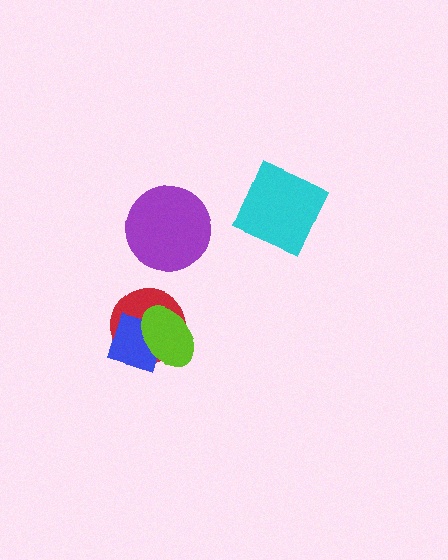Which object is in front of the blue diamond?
The lime ellipse is in front of the blue diamond.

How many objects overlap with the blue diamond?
2 objects overlap with the blue diamond.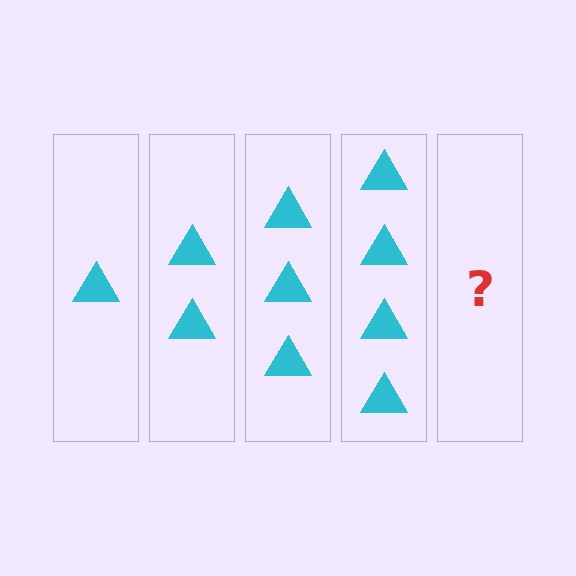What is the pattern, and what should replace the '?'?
The pattern is that each step adds one more triangle. The '?' should be 5 triangles.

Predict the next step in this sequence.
The next step is 5 triangles.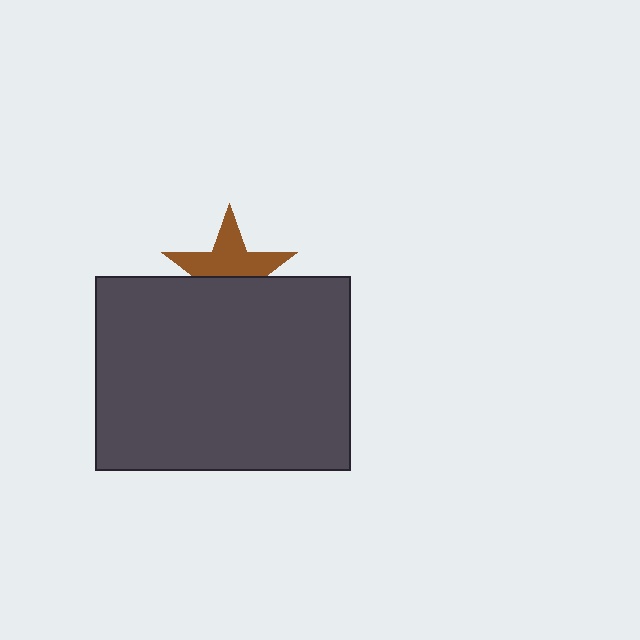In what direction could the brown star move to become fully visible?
The brown star could move up. That would shift it out from behind the dark gray rectangle entirely.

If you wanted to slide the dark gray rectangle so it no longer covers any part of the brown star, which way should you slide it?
Slide it down — that is the most direct way to separate the two shapes.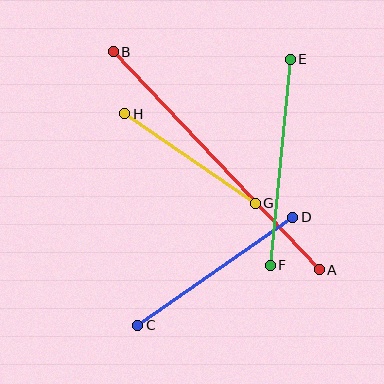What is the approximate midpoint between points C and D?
The midpoint is at approximately (215, 271) pixels.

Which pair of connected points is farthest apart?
Points A and B are farthest apart.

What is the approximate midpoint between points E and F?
The midpoint is at approximately (280, 162) pixels.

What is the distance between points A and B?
The distance is approximately 300 pixels.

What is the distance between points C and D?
The distance is approximately 188 pixels.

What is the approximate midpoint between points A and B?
The midpoint is at approximately (216, 161) pixels.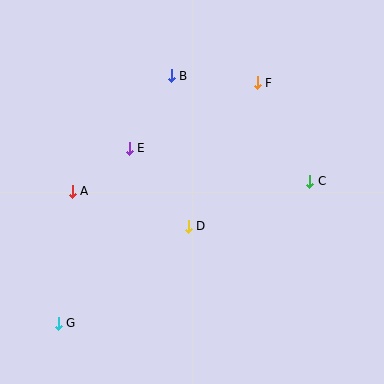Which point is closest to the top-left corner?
Point B is closest to the top-left corner.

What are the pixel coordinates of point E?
Point E is at (129, 148).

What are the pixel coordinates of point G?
Point G is at (58, 323).